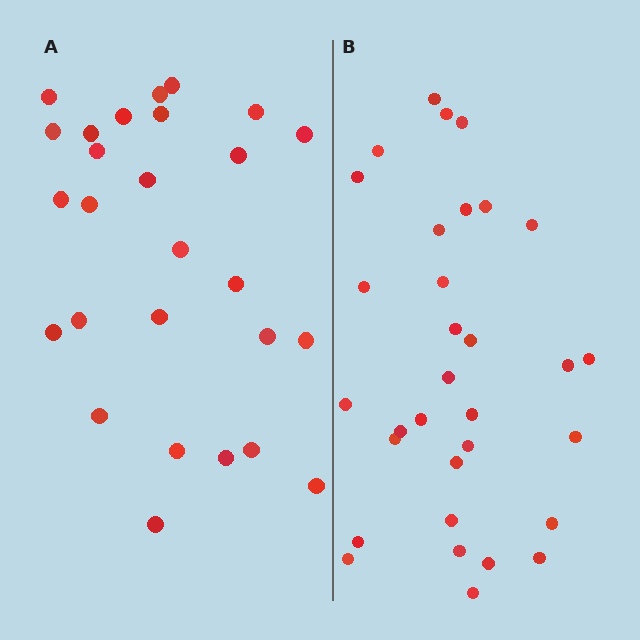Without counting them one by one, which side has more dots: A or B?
Region B (the right region) has more dots.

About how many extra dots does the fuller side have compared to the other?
Region B has about 5 more dots than region A.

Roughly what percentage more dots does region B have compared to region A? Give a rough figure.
About 20% more.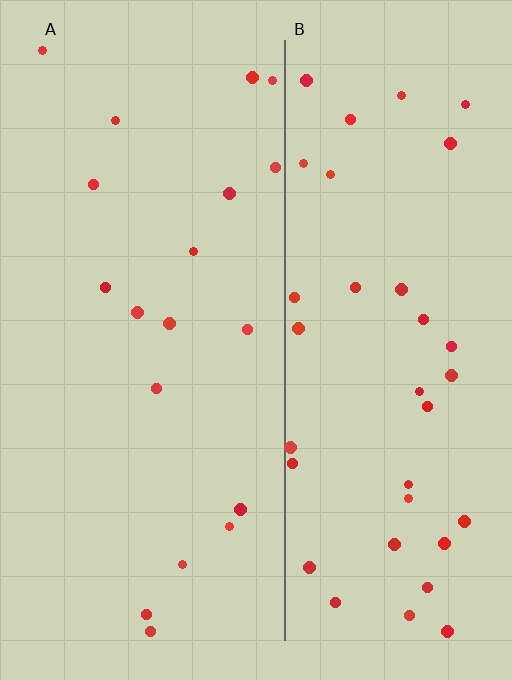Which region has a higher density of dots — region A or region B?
B (the right).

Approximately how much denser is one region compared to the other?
Approximately 2.0× — region B over region A.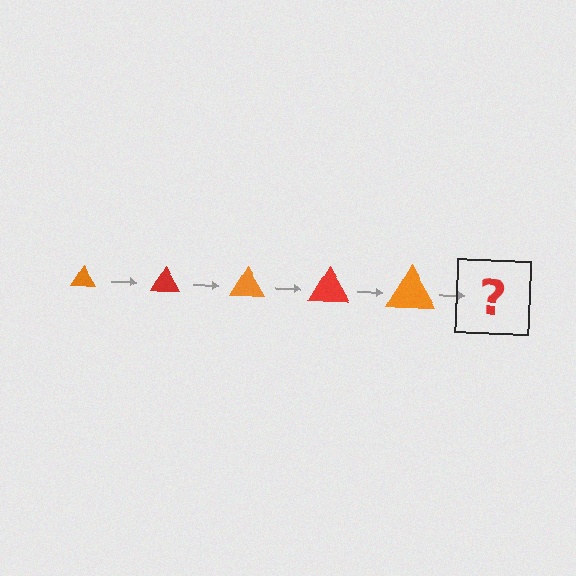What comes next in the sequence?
The next element should be a red triangle, larger than the previous one.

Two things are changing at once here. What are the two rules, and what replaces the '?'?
The two rules are that the triangle grows larger each step and the color cycles through orange and red. The '?' should be a red triangle, larger than the previous one.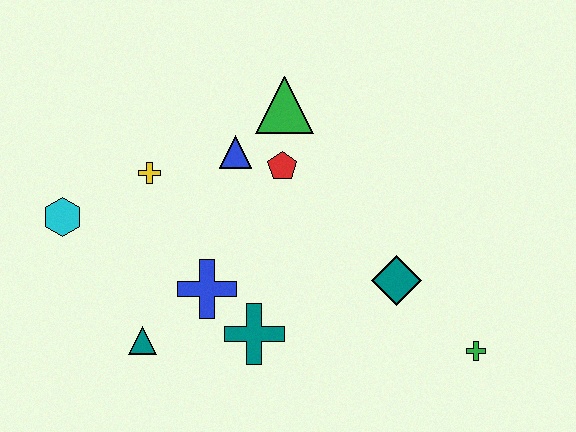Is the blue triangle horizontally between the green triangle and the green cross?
No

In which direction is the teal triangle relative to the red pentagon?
The teal triangle is below the red pentagon.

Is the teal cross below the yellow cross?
Yes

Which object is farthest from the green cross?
The cyan hexagon is farthest from the green cross.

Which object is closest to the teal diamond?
The green cross is closest to the teal diamond.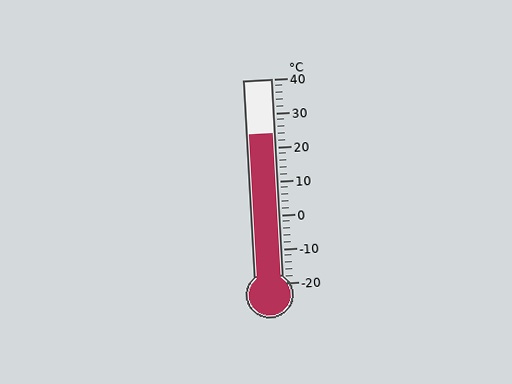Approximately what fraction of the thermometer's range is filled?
The thermometer is filled to approximately 75% of its range.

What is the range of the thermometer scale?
The thermometer scale ranges from -20°C to 40°C.